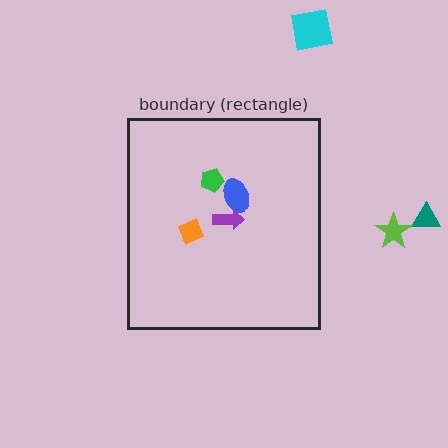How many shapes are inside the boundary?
4 inside, 3 outside.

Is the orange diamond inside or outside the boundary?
Inside.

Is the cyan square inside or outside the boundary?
Outside.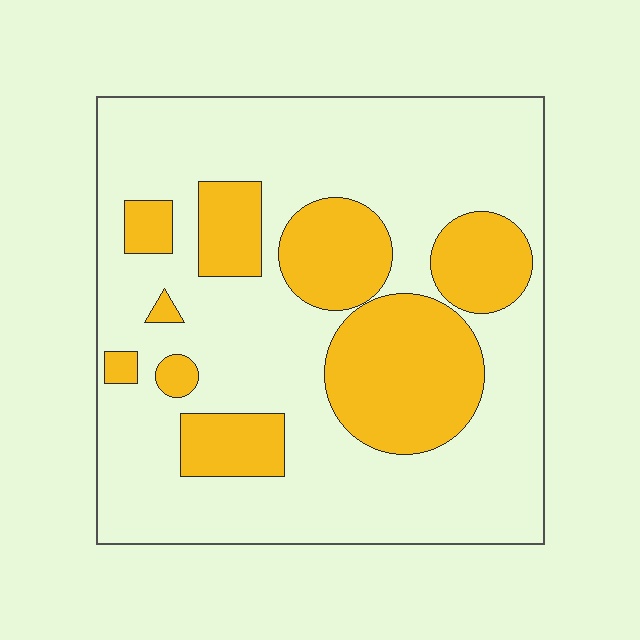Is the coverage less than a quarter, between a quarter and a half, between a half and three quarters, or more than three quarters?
Between a quarter and a half.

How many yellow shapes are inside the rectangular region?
9.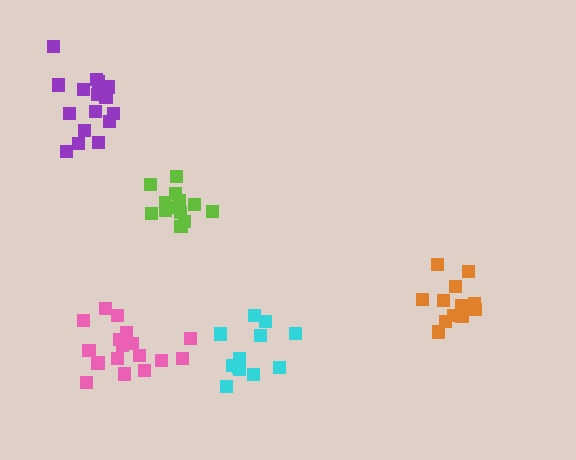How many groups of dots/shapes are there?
There are 5 groups.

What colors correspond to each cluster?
The clusters are colored: pink, lime, cyan, purple, orange.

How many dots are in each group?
Group 1: 17 dots, Group 2: 13 dots, Group 3: 12 dots, Group 4: 16 dots, Group 5: 14 dots (72 total).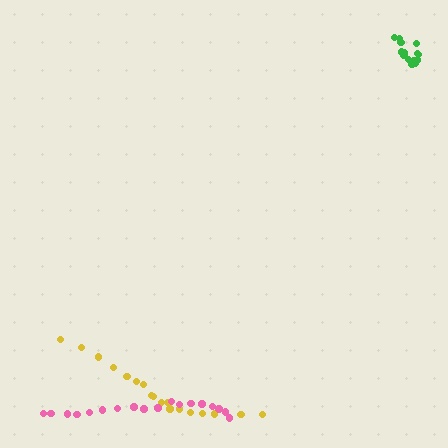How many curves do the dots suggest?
There are 3 distinct paths.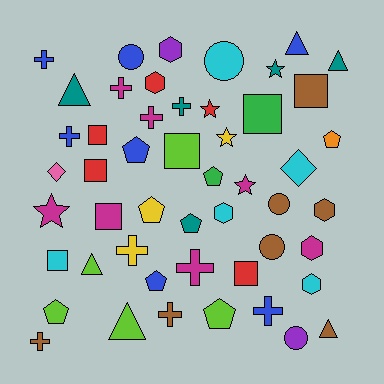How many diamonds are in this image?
There are 2 diamonds.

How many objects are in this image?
There are 50 objects.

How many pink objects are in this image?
There is 1 pink object.